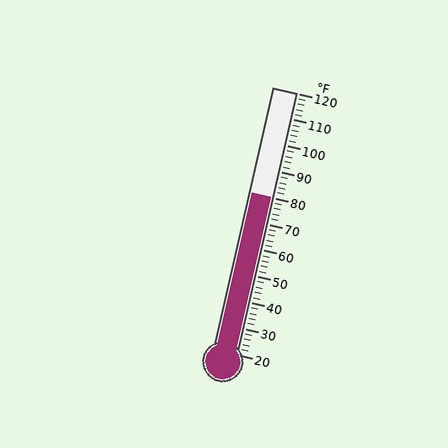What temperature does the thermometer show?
The thermometer shows approximately 80°F.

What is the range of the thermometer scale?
The thermometer scale ranges from 20°F to 120°F.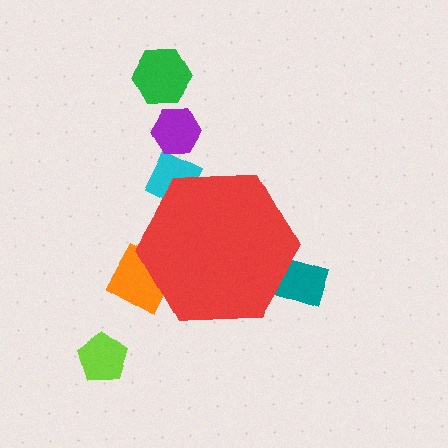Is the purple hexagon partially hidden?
No, the purple hexagon is fully visible.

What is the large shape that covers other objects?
A red hexagon.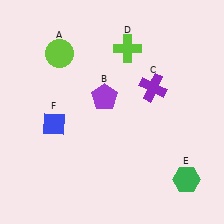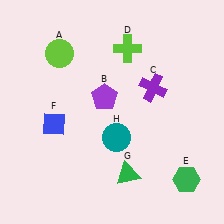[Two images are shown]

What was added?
A green triangle (G), a teal circle (H) were added in Image 2.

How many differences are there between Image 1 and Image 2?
There are 2 differences between the two images.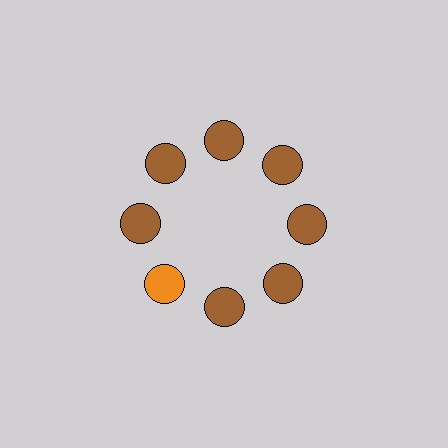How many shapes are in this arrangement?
There are 8 shapes arranged in a ring pattern.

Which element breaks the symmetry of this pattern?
The orange circle at roughly the 8 o'clock position breaks the symmetry. All other shapes are brown circles.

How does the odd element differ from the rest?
It has a different color: orange instead of brown.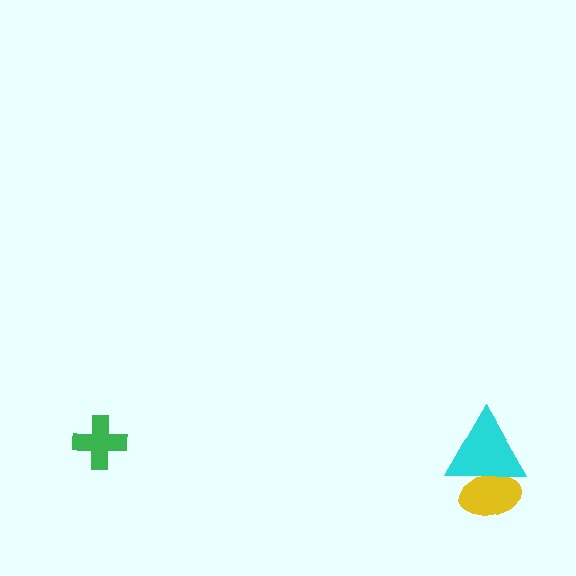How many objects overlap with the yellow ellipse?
1 object overlaps with the yellow ellipse.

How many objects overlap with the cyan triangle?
1 object overlaps with the cyan triangle.